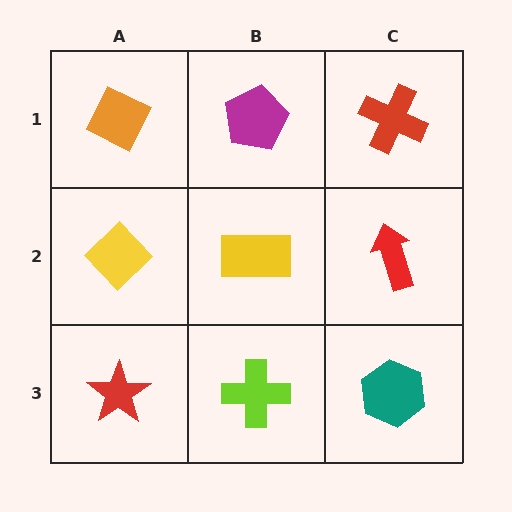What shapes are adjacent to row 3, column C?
A red arrow (row 2, column C), a lime cross (row 3, column B).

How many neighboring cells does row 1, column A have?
2.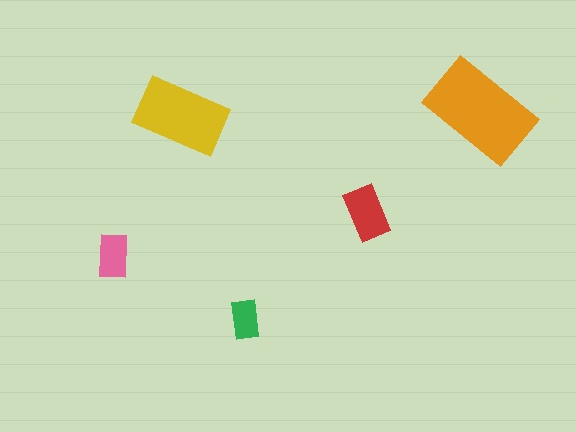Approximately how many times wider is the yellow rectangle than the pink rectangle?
About 2 times wider.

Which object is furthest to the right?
The orange rectangle is rightmost.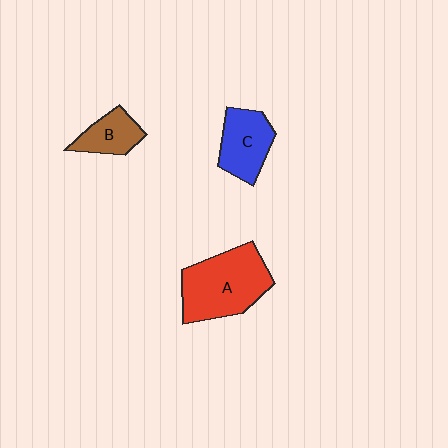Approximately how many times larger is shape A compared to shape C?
Approximately 1.6 times.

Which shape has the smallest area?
Shape B (brown).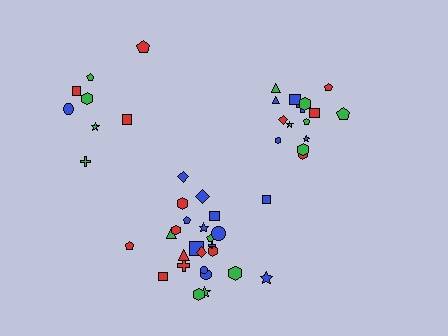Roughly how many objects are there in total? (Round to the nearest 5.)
Roughly 50 objects in total.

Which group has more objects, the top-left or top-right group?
The top-right group.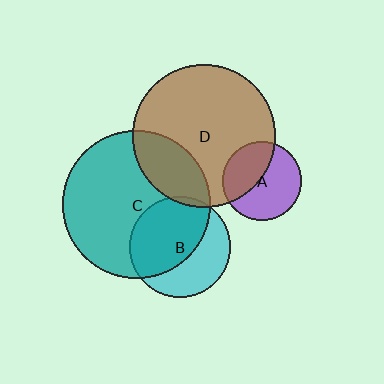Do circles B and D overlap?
Yes.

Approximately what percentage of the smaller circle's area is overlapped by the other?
Approximately 5%.